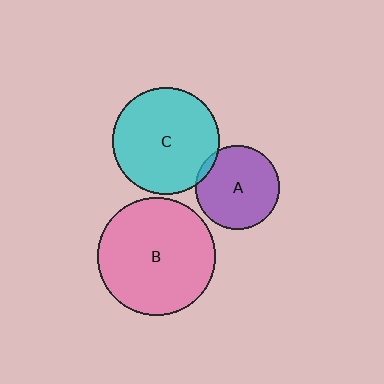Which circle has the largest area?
Circle B (pink).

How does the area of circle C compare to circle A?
Approximately 1.6 times.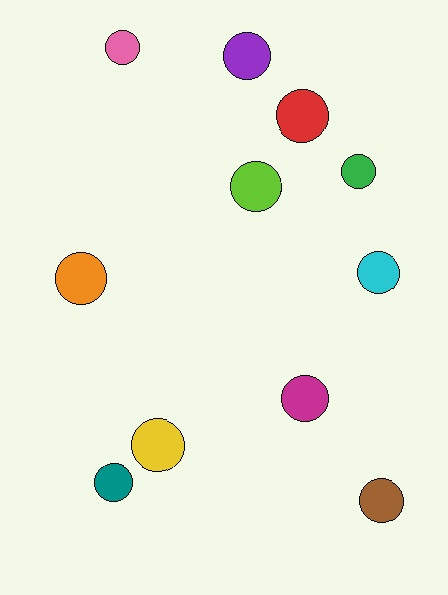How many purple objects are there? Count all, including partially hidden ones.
There is 1 purple object.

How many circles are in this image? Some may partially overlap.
There are 11 circles.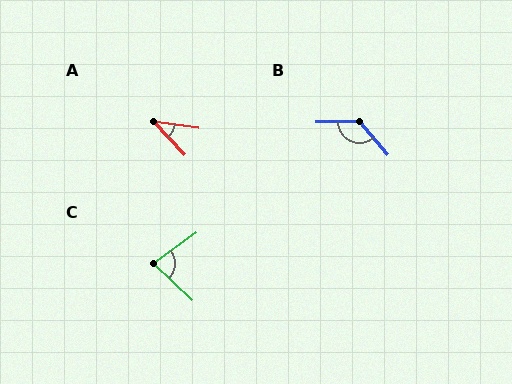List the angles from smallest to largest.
A (39°), C (79°), B (130°).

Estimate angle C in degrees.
Approximately 79 degrees.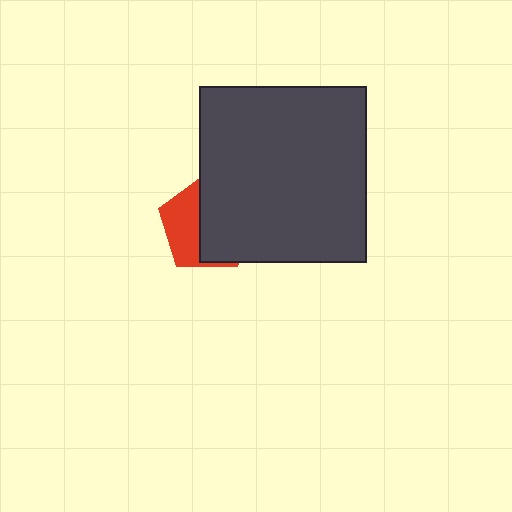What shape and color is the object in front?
The object in front is a dark gray rectangle.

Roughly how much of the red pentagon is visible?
A small part of it is visible (roughly 41%).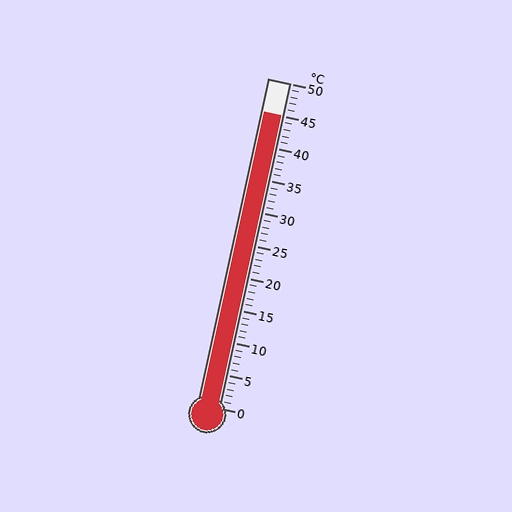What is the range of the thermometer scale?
The thermometer scale ranges from 0°C to 50°C.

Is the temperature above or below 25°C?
The temperature is above 25°C.